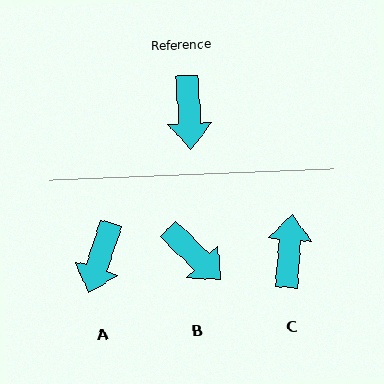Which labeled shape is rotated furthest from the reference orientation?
C, about 172 degrees away.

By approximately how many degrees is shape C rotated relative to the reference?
Approximately 172 degrees counter-clockwise.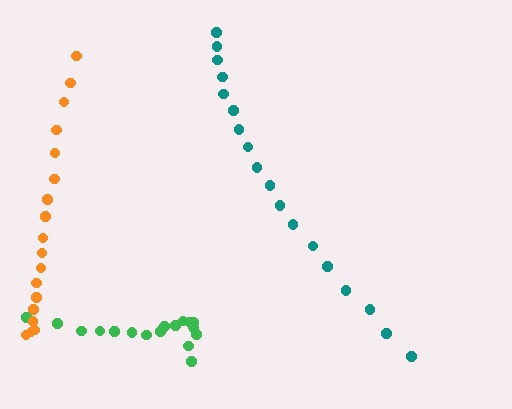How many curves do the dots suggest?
There are 3 distinct paths.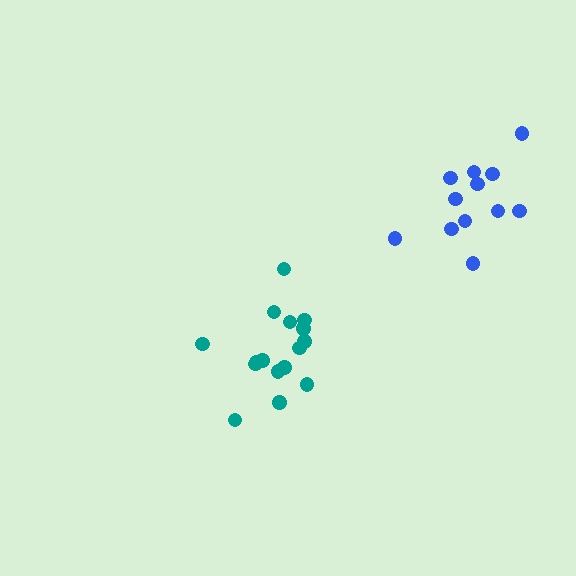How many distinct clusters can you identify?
There are 2 distinct clusters.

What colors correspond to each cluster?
The clusters are colored: teal, blue.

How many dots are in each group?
Group 1: 16 dots, Group 2: 12 dots (28 total).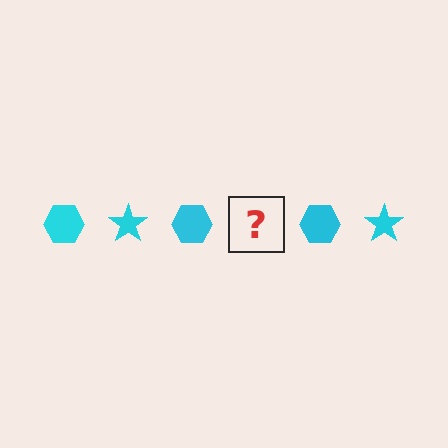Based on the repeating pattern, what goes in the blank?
The blank should be a cyan star.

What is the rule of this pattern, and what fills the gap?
The rule is that the pattern cycles through hexagon, star shapes in cyan. The gap should be filled with a cyan star.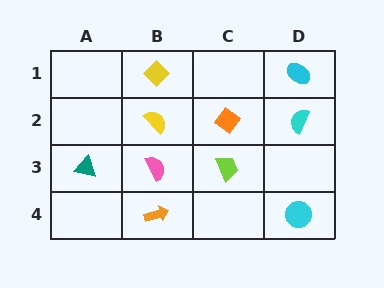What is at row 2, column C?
An orange diamond.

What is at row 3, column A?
A teal triangle.